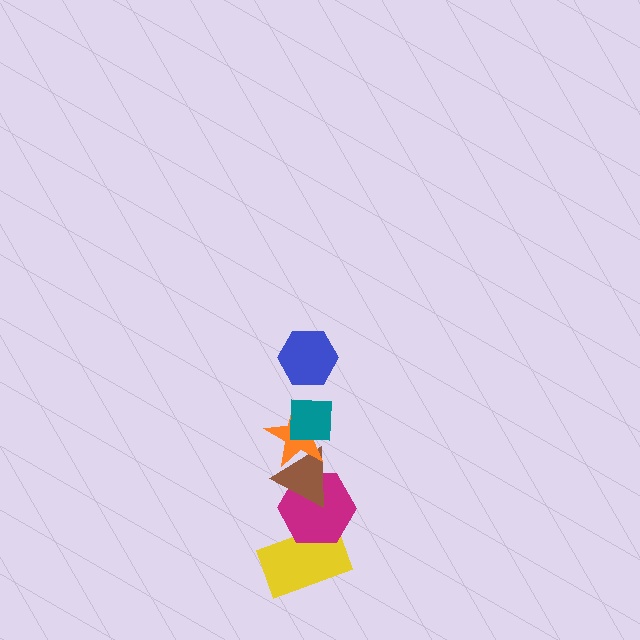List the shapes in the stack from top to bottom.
From top to bottom: the blue hexagon, the teal square, the orange star, the brown triangle, the magenta hexagon, the yellow rectangle.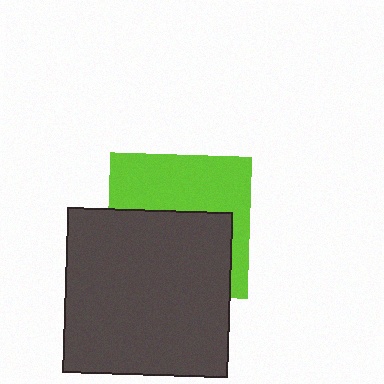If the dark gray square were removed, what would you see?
You would see the complete lime square.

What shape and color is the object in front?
The object in front is a dark gray square.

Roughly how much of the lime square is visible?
About half of it is visible (roughly 47%).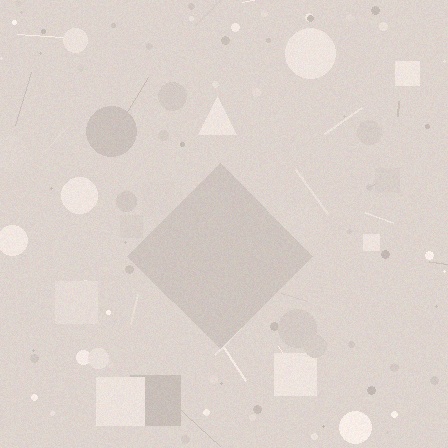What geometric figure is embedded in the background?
A diamond is embedded in the background.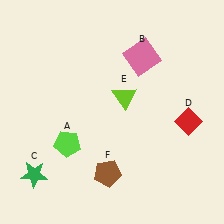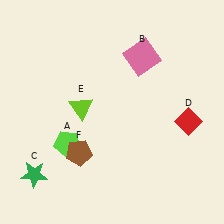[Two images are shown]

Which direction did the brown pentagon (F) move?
The brown pentagon (F) moved left.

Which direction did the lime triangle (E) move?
The lime triangle (E) moved left.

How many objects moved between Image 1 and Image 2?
2 objects moved between the two images.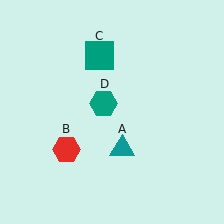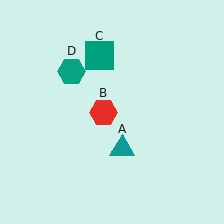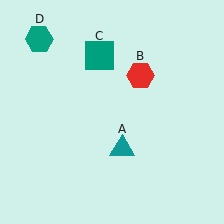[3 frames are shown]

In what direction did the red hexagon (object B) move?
The red hexagon (object B) moved up and to the right.